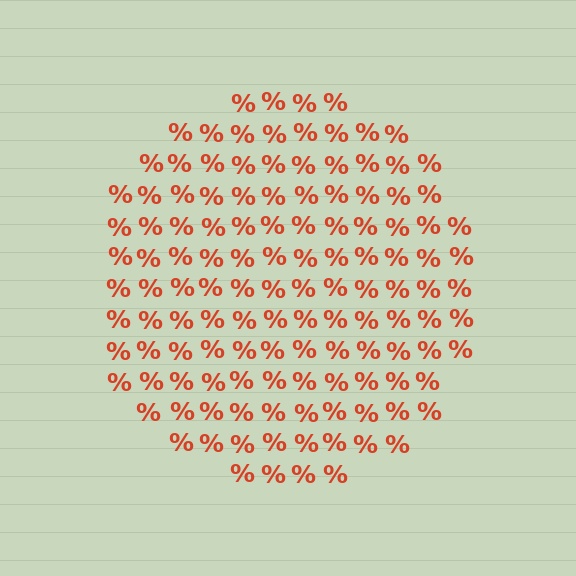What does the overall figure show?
The overall figure shows a circle.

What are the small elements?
The small elements are percent signs.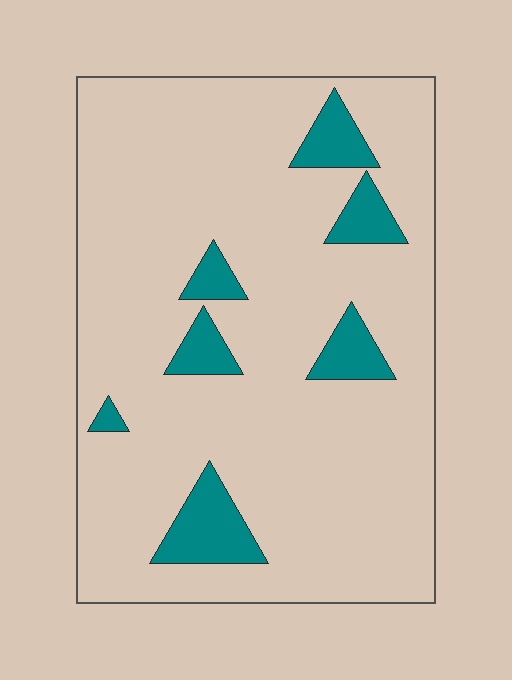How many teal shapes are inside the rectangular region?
7.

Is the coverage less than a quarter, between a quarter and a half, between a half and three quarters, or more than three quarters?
Less than a quarter.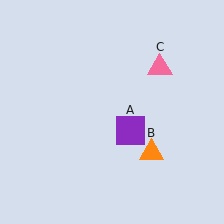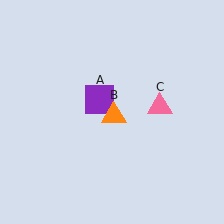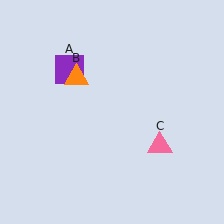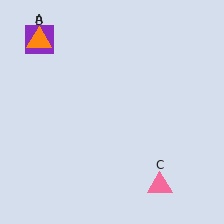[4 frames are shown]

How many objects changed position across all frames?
3 objects changed position: purple square (object A), orange triangle (object B), pink triangle (object C).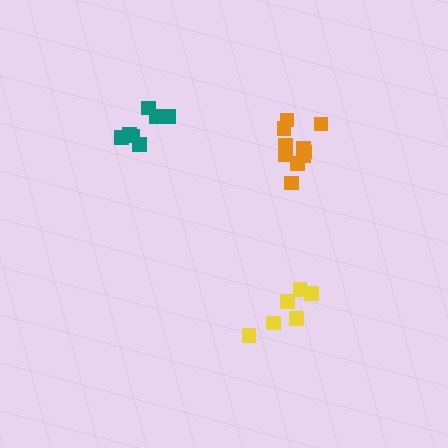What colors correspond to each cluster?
The clusters are colored: orange, teal, yellow.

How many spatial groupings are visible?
There are 3 spatial groupings.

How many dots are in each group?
Group 1: 10 dots, Group 2: 7 dots, Group 3: 6 dots (23 total).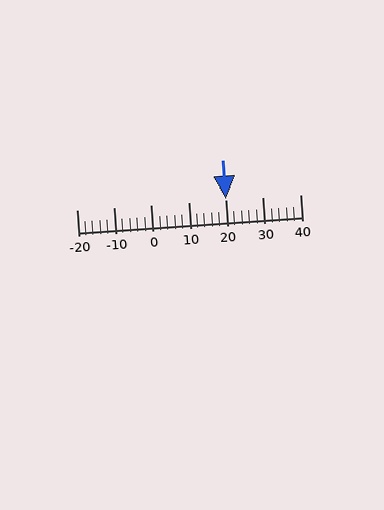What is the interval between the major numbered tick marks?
The major tick marks are spaced 10 units apart.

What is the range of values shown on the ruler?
The ruler shows values from -20 to 40.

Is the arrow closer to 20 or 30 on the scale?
The arrow is closer to 20.